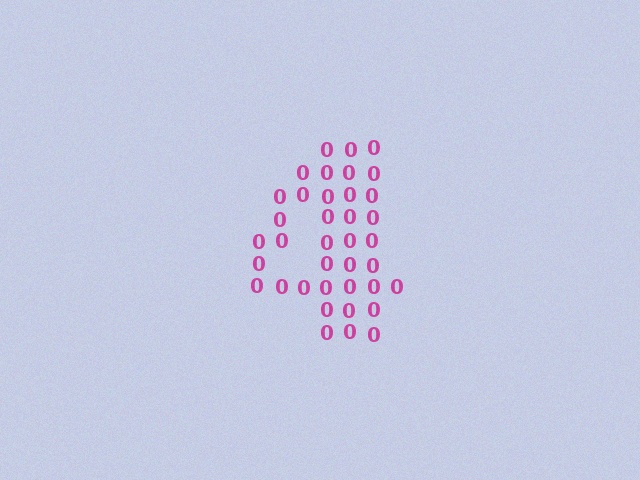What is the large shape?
The large shape is the digit 4.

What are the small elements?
The small elements are digit 0's.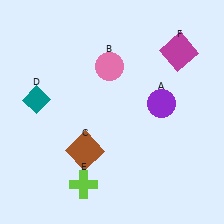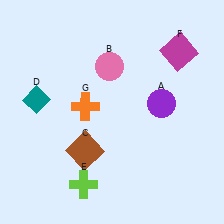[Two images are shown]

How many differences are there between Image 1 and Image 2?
There is 1 difference between the two images.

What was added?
An orange cross (G) was added in Image 2.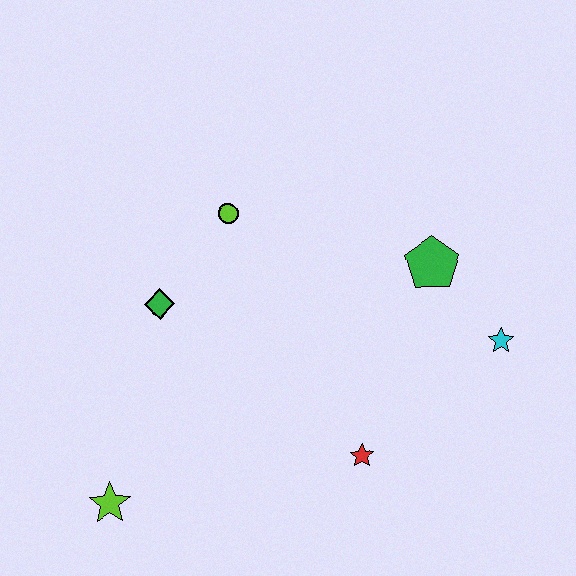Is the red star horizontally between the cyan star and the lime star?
Yes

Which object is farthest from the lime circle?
The lime star is farthest from the lime circle.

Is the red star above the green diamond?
No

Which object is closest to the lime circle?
The green diamond is closest to the lime circle.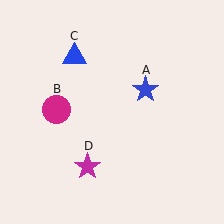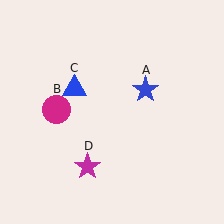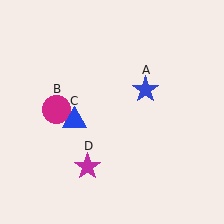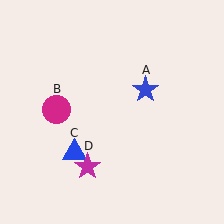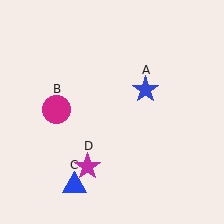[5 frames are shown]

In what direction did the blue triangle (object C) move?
The blue triangle (object C) moved down.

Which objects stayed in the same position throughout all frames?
Blue star (object A) and magenta circle (object B) and magenta star (object D) remained stationary.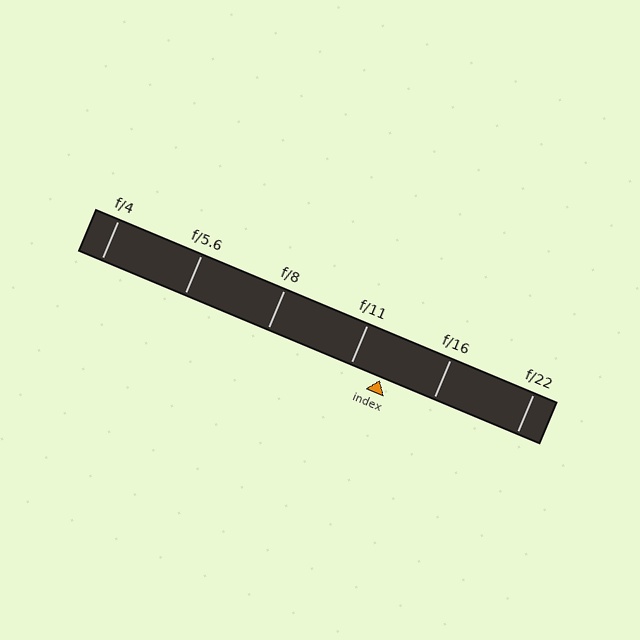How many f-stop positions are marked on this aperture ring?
There are 6 f-stop positions marked.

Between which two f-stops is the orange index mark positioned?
The index mark is between f/11 and f/16.